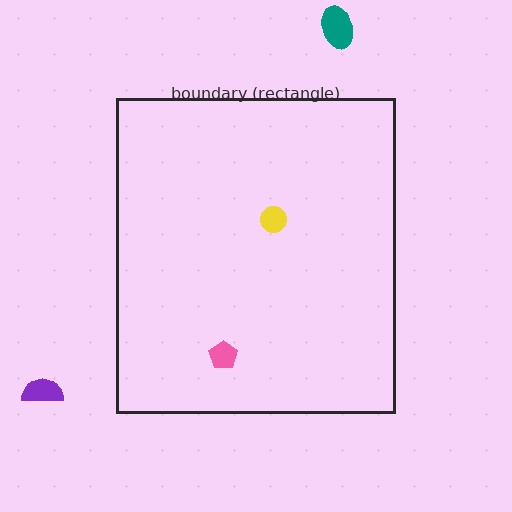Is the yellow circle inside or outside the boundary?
Inside.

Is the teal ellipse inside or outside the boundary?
Outside.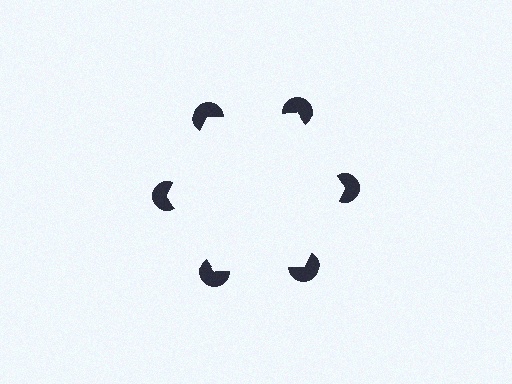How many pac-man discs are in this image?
There are 6 — one at each vertex of the illusory hexagon.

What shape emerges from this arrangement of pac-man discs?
An illusory hexagon — its edges are inferred from the aligned wedge cuts in the pac-man discs, not physically drawn.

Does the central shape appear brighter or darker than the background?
It typically appears slightly brighter than the background, even though no actual brightness change is drawn.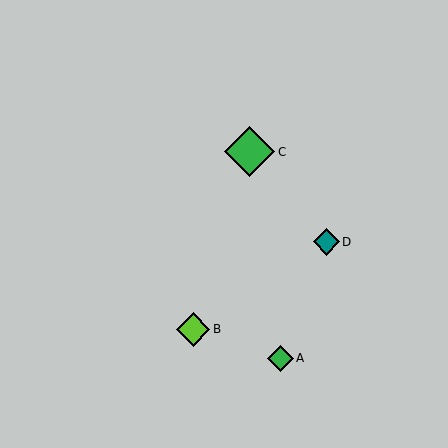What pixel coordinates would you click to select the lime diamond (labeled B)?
Click at (193, 329) to select the lime diamond B.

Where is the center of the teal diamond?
The center of the teal diamond is at (326, 242).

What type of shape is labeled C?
Shape C is a green diamond.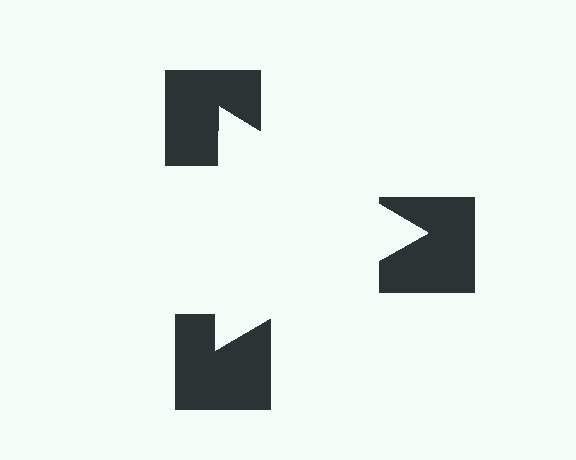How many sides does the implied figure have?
3 sides.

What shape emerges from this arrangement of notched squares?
An illusory triangle — its edges are inferred from the aligned wedge cuts in the notched squares, not physically drawn.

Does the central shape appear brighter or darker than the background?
It typically appears slightly brighter than the background, even though no actual brightness change is drawn.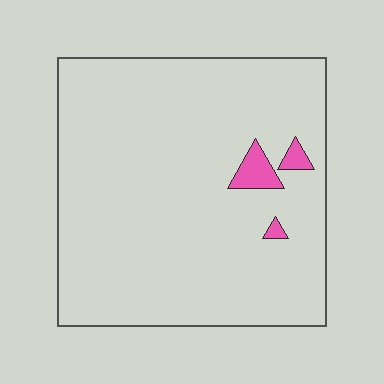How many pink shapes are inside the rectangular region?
3.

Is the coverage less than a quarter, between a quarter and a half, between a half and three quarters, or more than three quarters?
Less than a quarter.